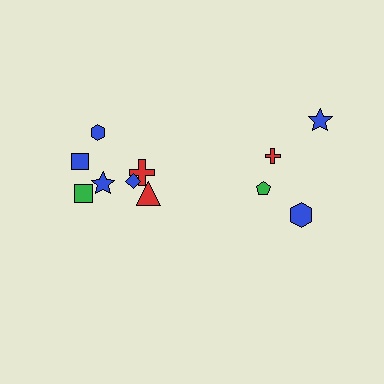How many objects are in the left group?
There are 7 objects.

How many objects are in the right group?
There are 4 objects.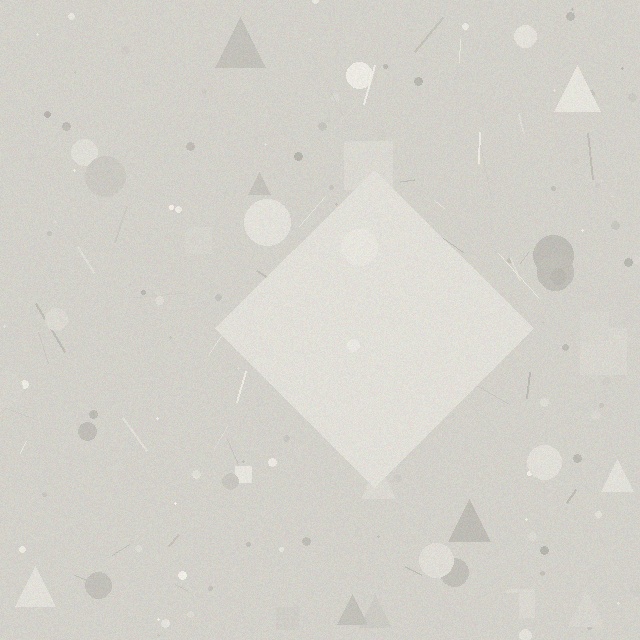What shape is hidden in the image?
A diamond is hidden in the image.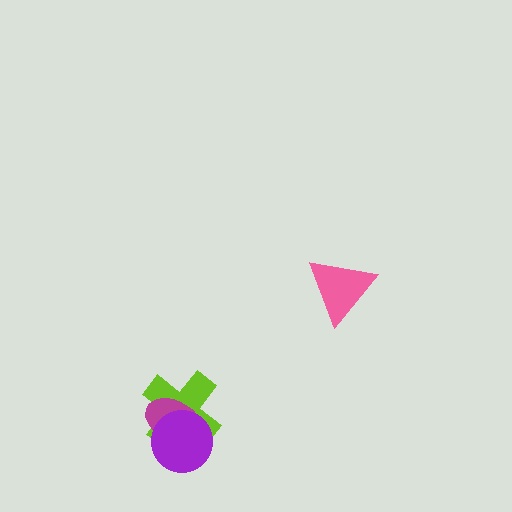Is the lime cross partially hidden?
Yes, it is partially covered by another shape.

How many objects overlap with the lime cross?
2 objects overlap with the lime cross.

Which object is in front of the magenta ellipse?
The purple circle is in front of the magenta ellipse.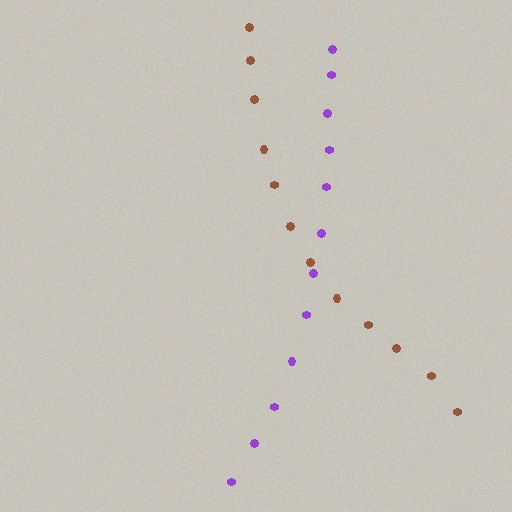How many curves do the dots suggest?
There are 2 distinct paths.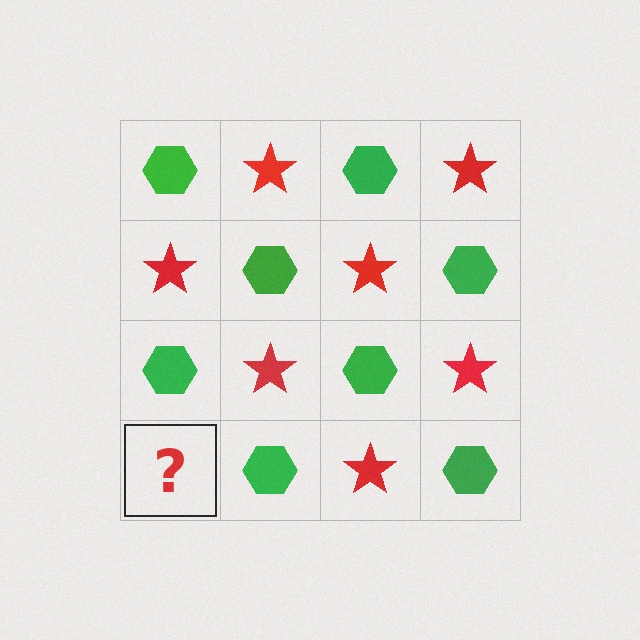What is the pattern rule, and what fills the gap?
The rule is that it alternates green hexagon and red star in a checkerboard pattern. The gap should be filled with a red star.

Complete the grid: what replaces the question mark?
The question mark should be replaced with a red star.